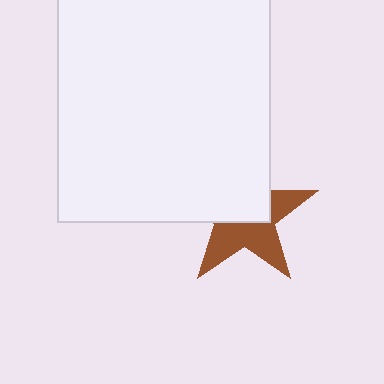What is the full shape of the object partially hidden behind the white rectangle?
The partially hidden object is a brown star.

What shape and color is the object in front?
The object in front is a white rectangle.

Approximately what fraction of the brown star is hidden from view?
Roughly 51% of the brown star is hidden behind the white rectangle.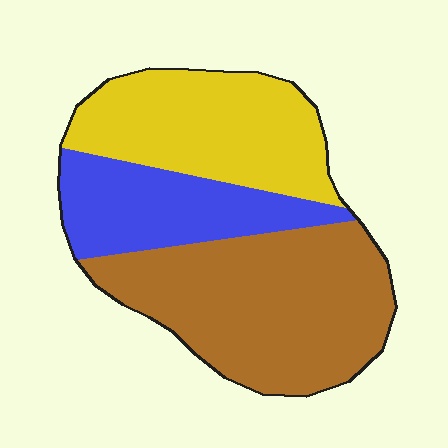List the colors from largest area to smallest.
From largest to smallest: brown, yellow, blue.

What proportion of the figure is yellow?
Yellow takes up about one third (1/3) of the figure.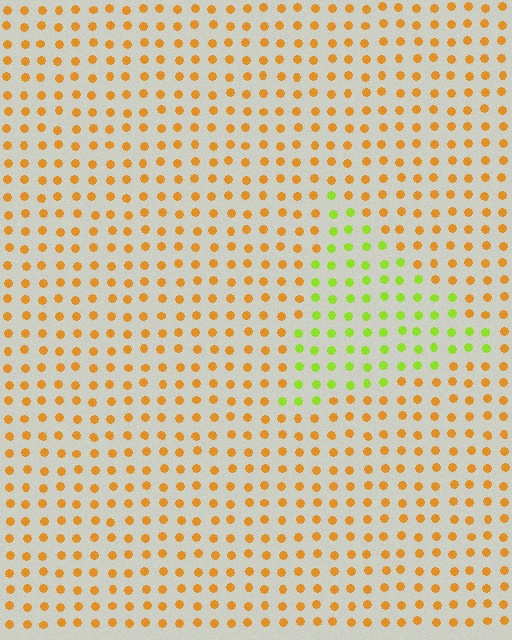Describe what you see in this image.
The image is filled with small orange elements in a uniform arrangement. A triangle-shaped region is visible where the elements are tinted to a slightly different hue, forming a subtle color boundary.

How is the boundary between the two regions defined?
The boundary is defined purely by a slight shift in hue (about 54 degrees). Spacing, size, and orientation are identical on both sides.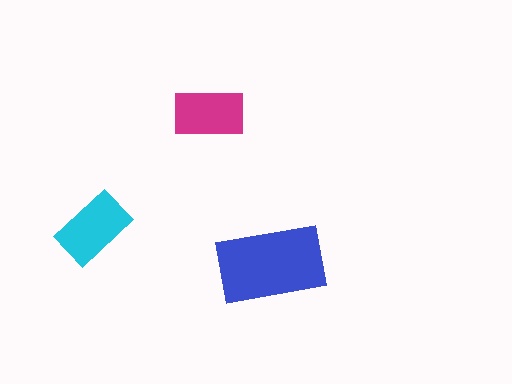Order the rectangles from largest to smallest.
the blue one, the cyan one, the magenta one.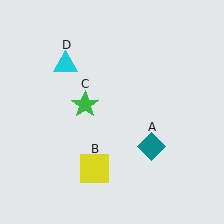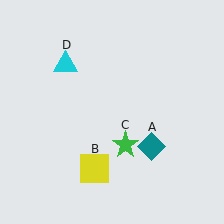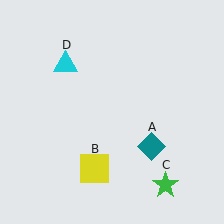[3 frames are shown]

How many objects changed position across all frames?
1 object changed position: green star (object C).